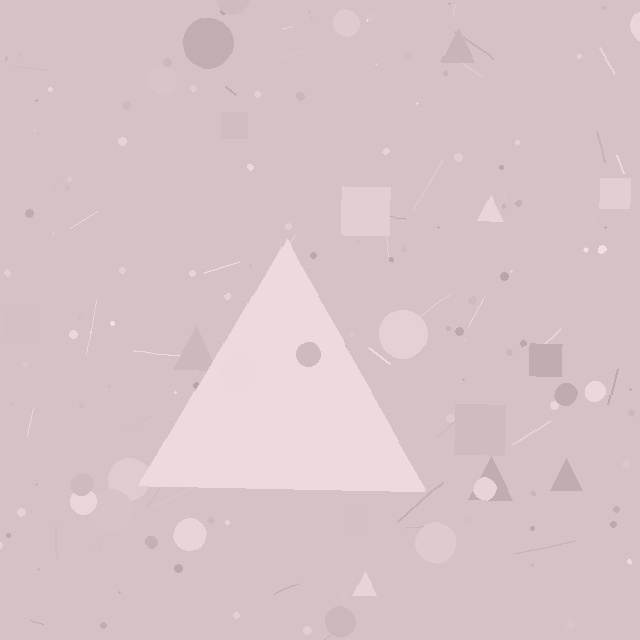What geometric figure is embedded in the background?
A triangle is embedded in the background.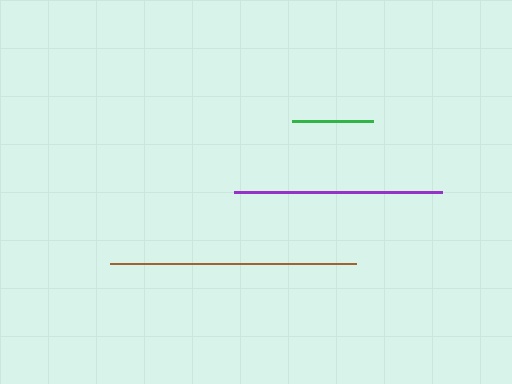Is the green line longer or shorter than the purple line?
The purple line is longer than the green line.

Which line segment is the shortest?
The green line is the shortest at approximately 81 pixels.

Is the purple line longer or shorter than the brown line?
The brown line is longer than the purple line.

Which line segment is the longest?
The brown line is the longest at approximately 246 pixels.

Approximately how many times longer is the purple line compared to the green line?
The purple line is approximately 2.6 times the length of the green line.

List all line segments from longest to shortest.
From longest to shortest: brown, purple, green.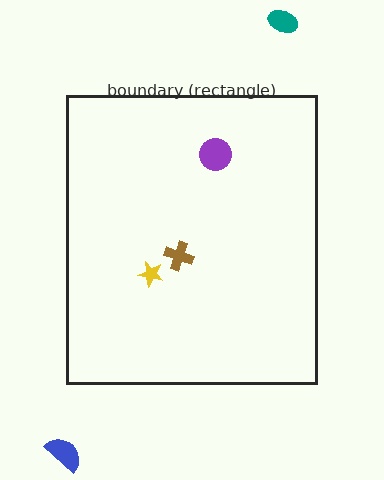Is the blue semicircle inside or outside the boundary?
Outside.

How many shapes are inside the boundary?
3 inside, 2 outside.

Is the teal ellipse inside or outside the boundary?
Outside.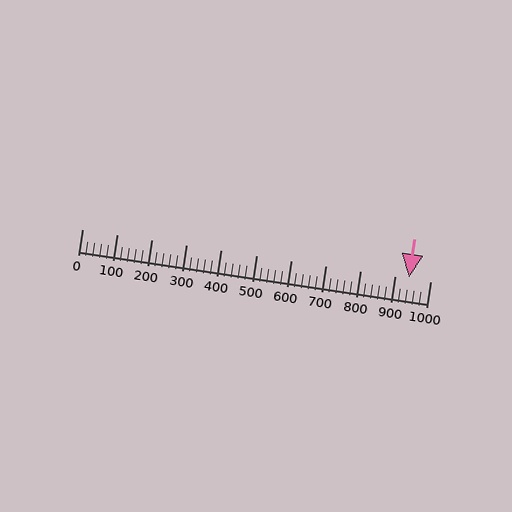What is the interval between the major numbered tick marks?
The major tick marks are spaced 100 units apart.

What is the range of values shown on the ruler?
The ruler shows values from 0 to 1000.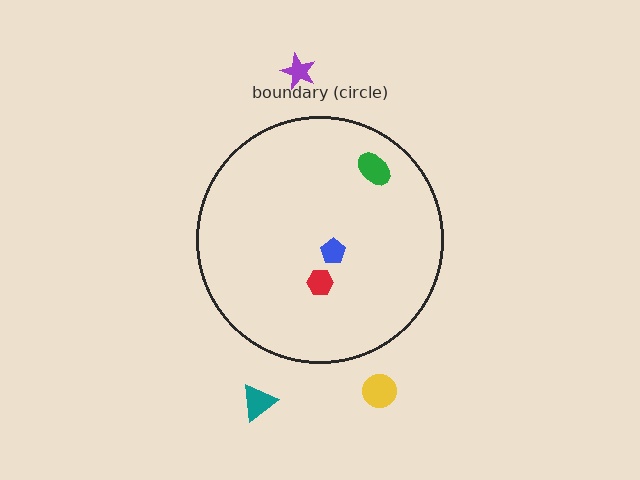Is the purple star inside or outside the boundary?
Outside.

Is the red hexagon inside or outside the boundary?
Inside.